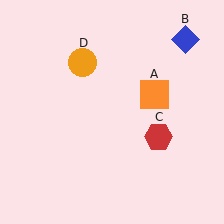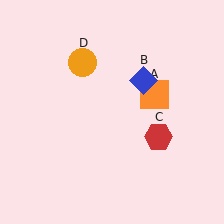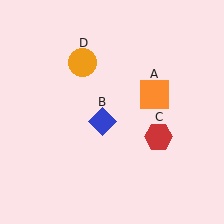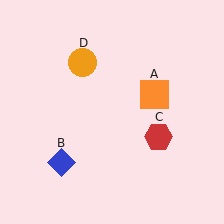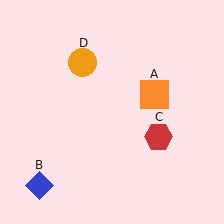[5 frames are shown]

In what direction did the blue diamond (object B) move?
The blue diamond (object B) moved down and to the left.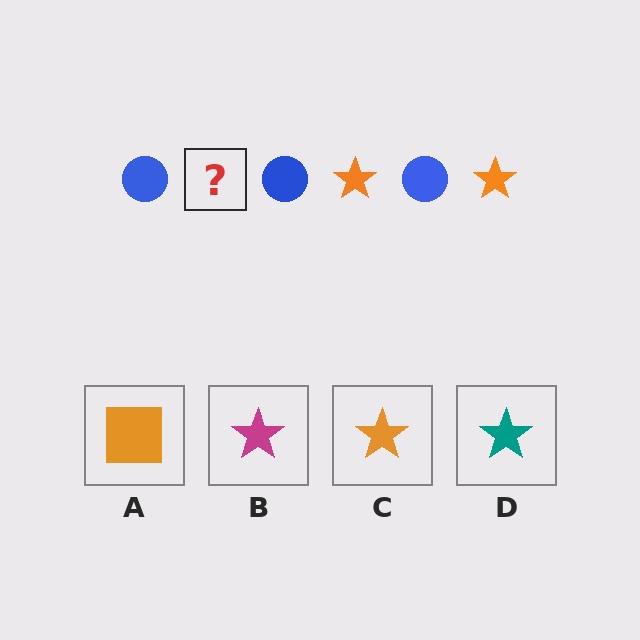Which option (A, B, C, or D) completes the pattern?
C.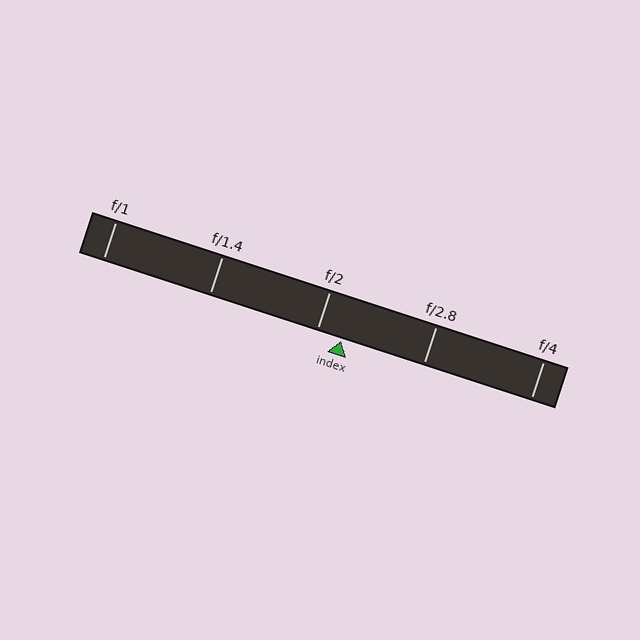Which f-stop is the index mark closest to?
The index mark is closest to f/2.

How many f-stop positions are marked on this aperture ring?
There are 5 f-stop positions marked.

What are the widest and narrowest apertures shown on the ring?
The widest aperture shown is f/1 and the narrowest is f/4.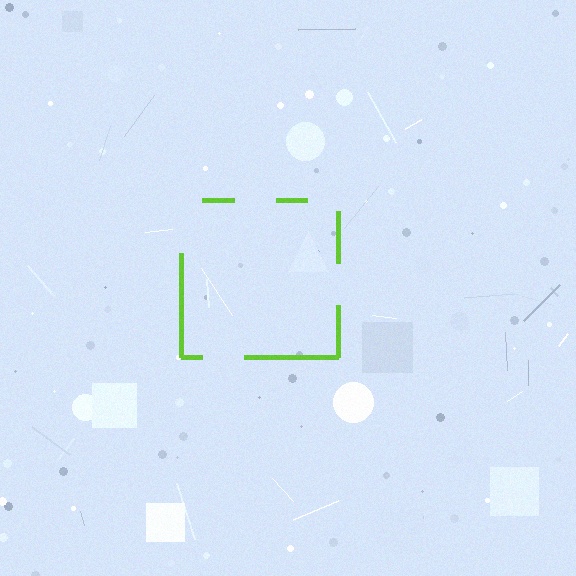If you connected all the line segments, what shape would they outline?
They would outline a square.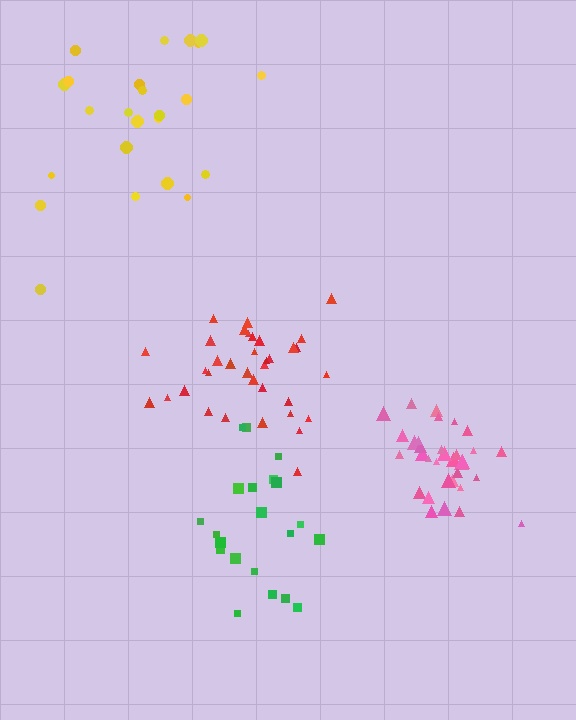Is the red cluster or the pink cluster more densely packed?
Pink.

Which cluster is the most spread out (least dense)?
Yellow.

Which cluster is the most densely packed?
Pink.